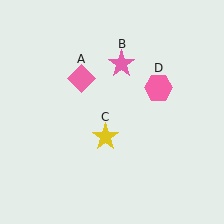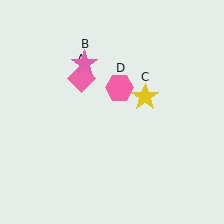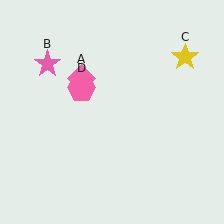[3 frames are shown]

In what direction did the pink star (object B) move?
The pink star (object B) moved left.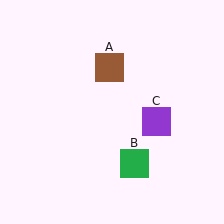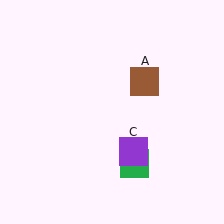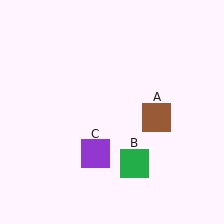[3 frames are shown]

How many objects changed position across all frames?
2 objects changed position: brown square (object A), purple square (object C).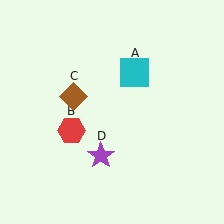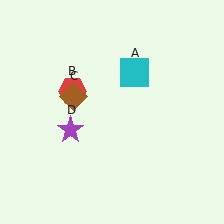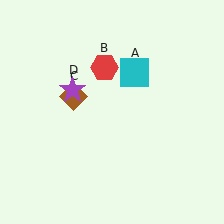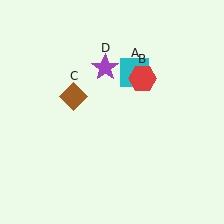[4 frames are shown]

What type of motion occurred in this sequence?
The red hexagon (object B), purple star (object D) rotated clockwise around the center of the scene.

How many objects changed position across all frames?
2 objects changed position: red hexagon (object B), purple star (object D).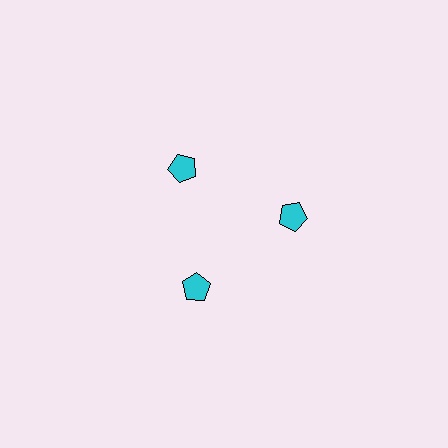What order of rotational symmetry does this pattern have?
This pattern has 3-fold rotational symmetry.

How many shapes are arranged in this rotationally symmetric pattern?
There are 3 shapes, arranged in 3 groups of 1.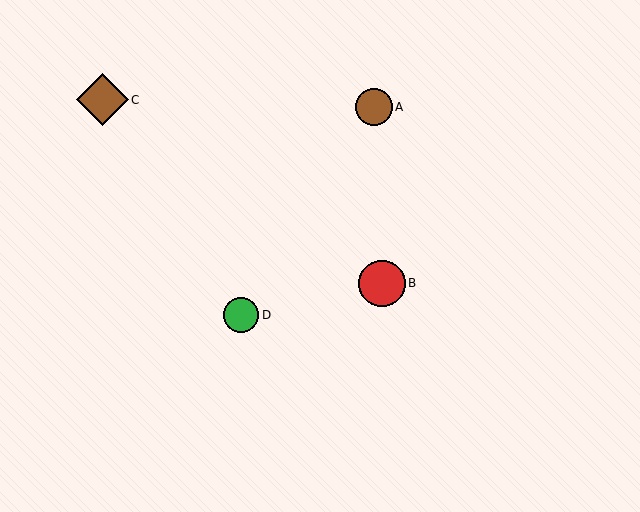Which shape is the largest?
The brown diamond (labeled C) is the largest.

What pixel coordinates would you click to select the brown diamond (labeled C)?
Click at (102, 100) to select the brown diamond C.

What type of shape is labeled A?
Shape A is a brown circle.